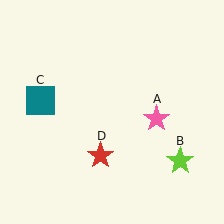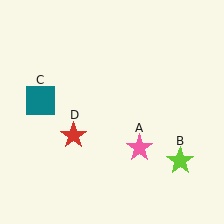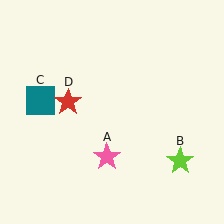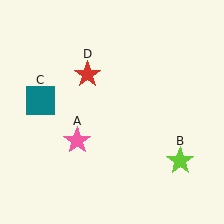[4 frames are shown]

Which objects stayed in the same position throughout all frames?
Lime star (object B) and teal square (object C) remained stationary.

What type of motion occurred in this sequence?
The pink star (object A), red star (object D) rotated clockwise around the center of the scene.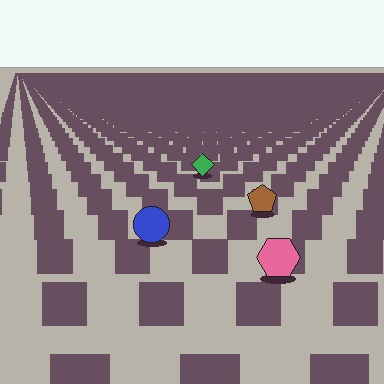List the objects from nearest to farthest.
From nearest to farthest: the pink hexagon, the blue circle, the brown pentagon, the green diamond.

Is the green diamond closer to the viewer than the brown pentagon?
No. The brown pentagon is closer — you can tell from the texture gradient: the ground texture is coarser near it.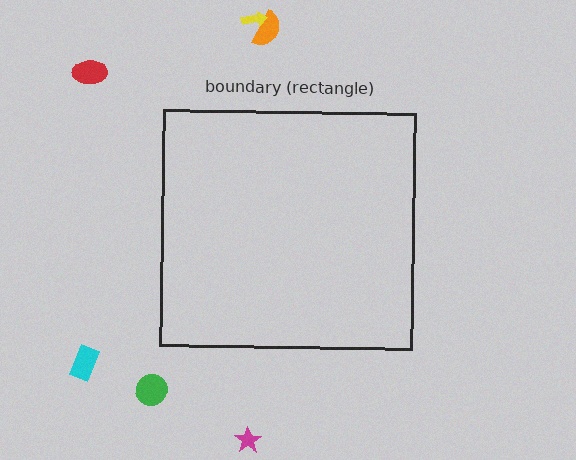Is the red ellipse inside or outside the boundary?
Outside.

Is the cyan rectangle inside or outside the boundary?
Outside.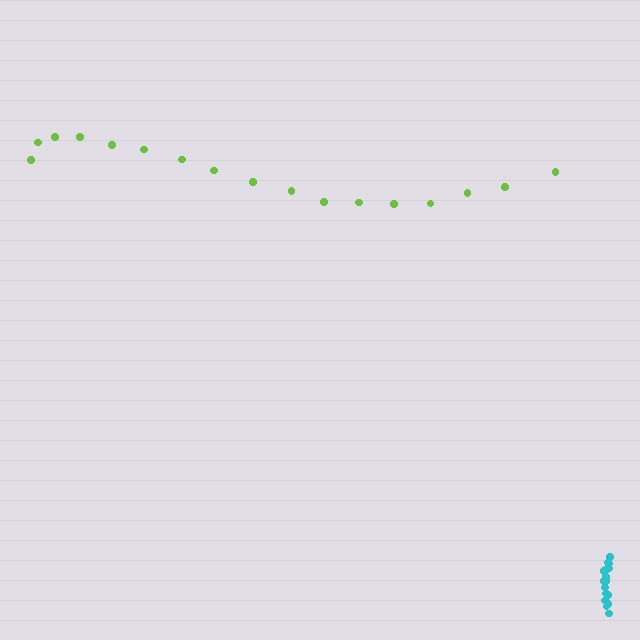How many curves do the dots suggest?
There are 2 distinct paths.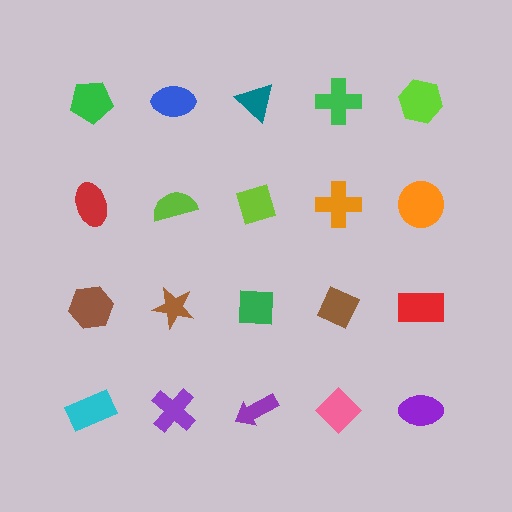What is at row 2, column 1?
A red ellipse.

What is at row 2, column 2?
A lime semicircle.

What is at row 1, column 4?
A green cross.